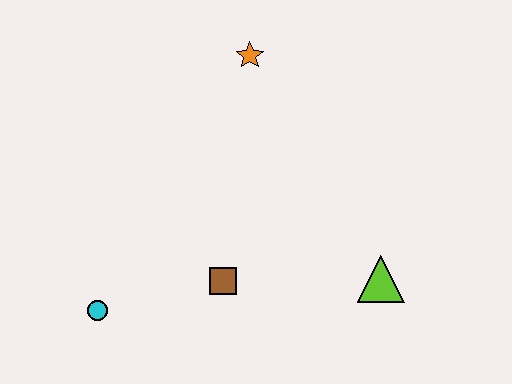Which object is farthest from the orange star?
The cyan circle is farthest from the orange star.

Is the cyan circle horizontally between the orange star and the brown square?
No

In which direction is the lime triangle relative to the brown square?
The lime triangle is to the right of the brown square.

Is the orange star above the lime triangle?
Yes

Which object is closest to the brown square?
The cyan circle is closest to the brown square.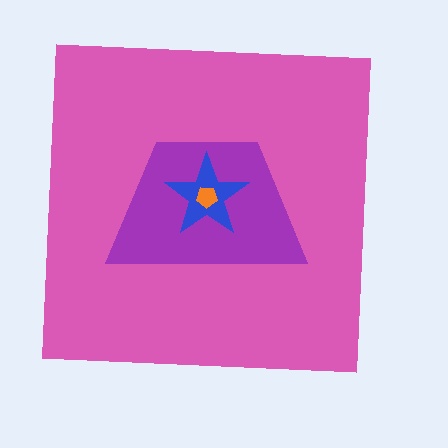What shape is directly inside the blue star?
The orange pentagon.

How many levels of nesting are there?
4.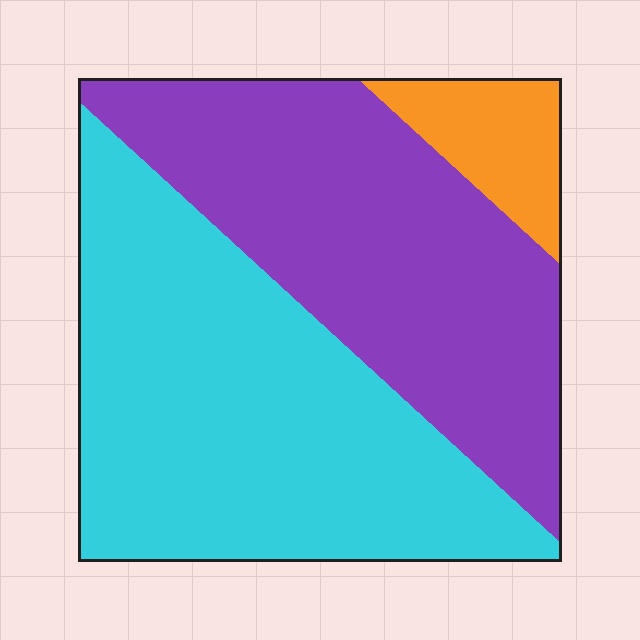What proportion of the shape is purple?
Purple takes up about two fifths (2/5) of the shape.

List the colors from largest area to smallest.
From largest to smallest: cyan, purple, orange.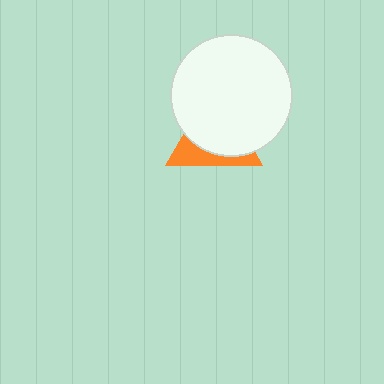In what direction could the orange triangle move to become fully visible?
The orange triangle could move down. That would shift it out from behind the white circle entirely.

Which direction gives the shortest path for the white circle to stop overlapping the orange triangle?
Moving up gives the shortest separation.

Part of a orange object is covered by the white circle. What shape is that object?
It is a triangle.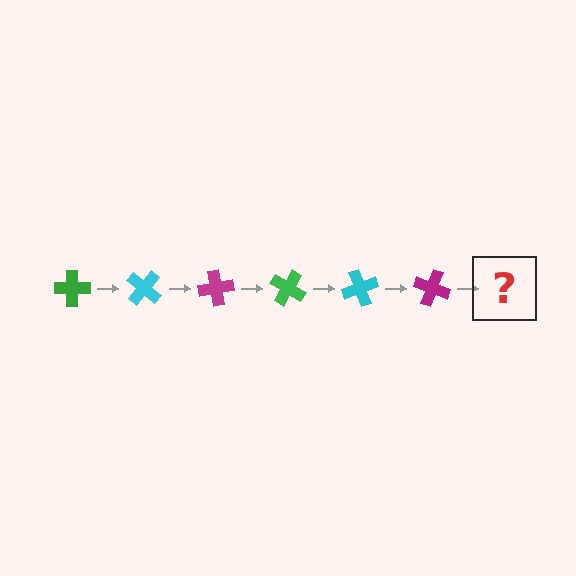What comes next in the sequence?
The next element should be a green cross, rotated 240 degrees from the start.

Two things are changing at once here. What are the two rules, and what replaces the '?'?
The two rules are that it rotates 40 degrees each step and the color cycles through green, cyan, and magenta. The '?' should be a green cross, rotated 240 degrees from the start.